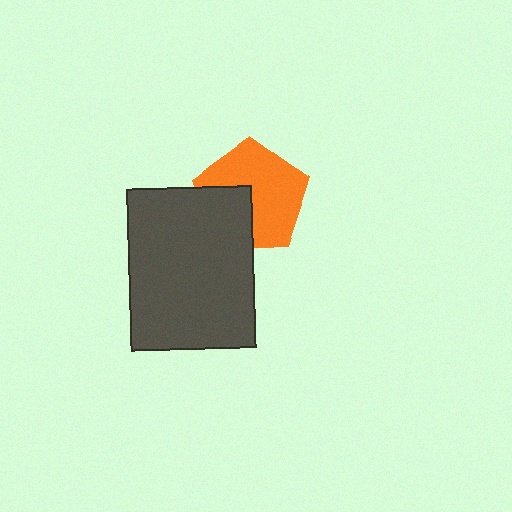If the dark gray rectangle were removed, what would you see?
You would see the complete orange pentagon.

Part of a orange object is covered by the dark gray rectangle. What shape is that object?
It is a pentagon.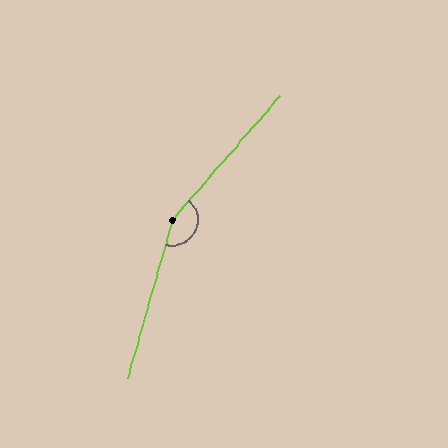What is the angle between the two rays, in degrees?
Approximately 155 degrees.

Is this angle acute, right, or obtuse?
It is obtuse.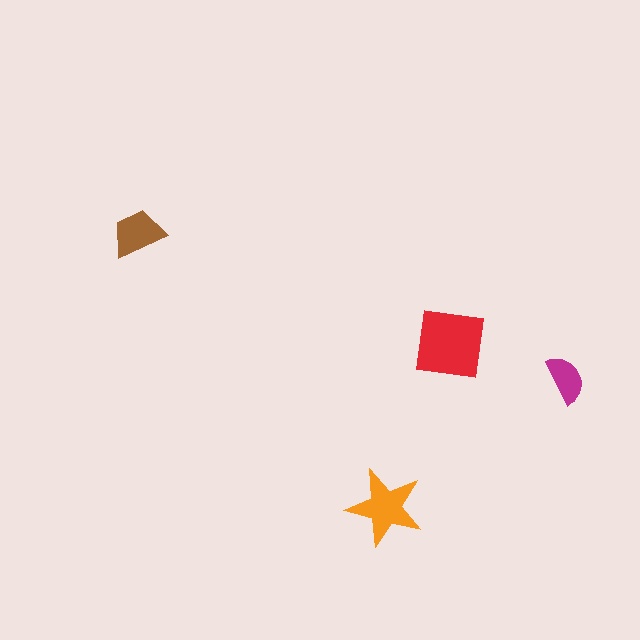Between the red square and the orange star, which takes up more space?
The red square.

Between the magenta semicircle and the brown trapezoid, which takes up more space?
The brown trapezoid.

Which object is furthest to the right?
The magenta semicircle is rightmost.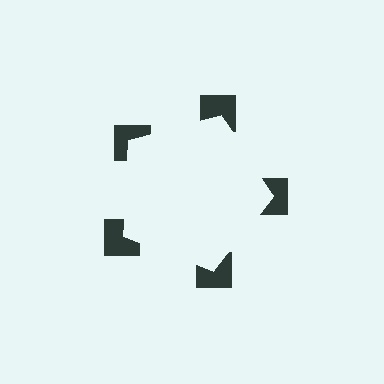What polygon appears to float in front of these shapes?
An illusory pentagon — its edges are inferred from the aligned wedge cuts in the notched squares, not physically drawn.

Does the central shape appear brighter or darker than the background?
It typically appears slightly brighter than the background, even though no actual brightness change is drawn.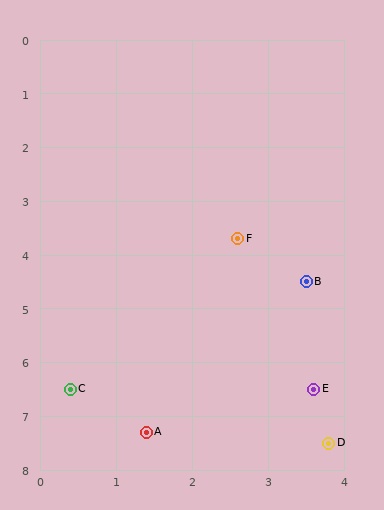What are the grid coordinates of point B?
Point B is at approximately (3.5, 4.5).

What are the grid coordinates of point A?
Point A is at approximately (1.4, 7.3).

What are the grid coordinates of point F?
Point F is at approximately (2.6, 3.7).